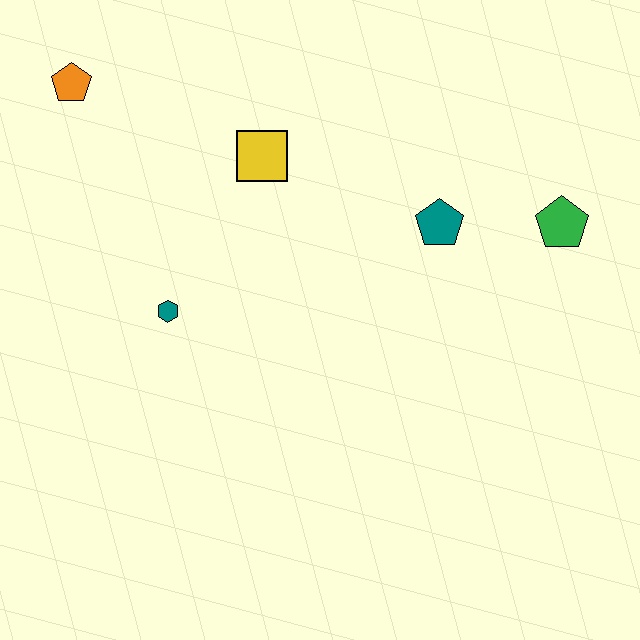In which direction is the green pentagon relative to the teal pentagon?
The green pentagon is to the right of the teal pentagon.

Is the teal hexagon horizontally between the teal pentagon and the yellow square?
No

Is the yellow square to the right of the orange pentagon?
Yes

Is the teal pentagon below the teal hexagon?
No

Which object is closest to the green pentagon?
The teal pentagon is closest to the green pentagon.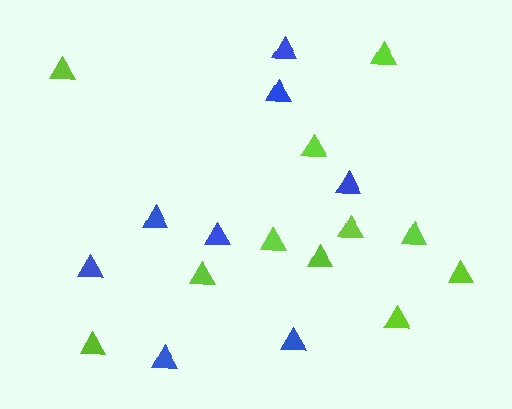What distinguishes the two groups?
There are 2 groups: one group of blue triangles (8) and one group of lime triangles (11).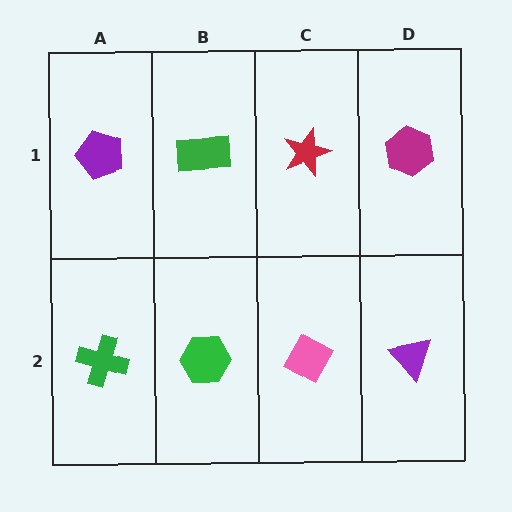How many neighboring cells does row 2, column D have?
2.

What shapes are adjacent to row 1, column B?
A green hexagon (row 2, column B), a purple pentagon (row 1, column A), a red star (row 1, column C).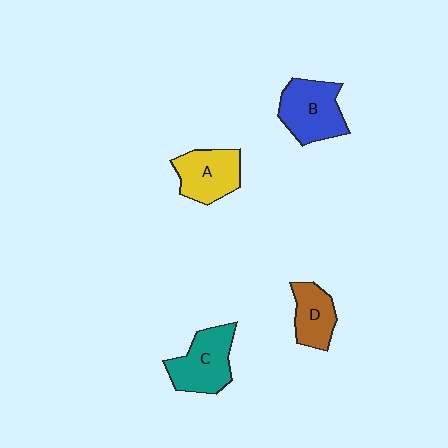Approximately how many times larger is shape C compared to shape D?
Approximately 1.4 times.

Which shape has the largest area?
Shape B (blue).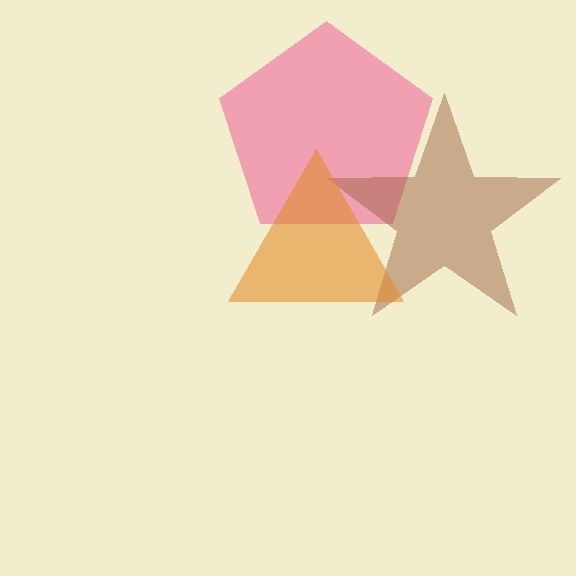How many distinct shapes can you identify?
There are 3 distinct shapes: a pink pentagon, a brown star, an orange triangle.